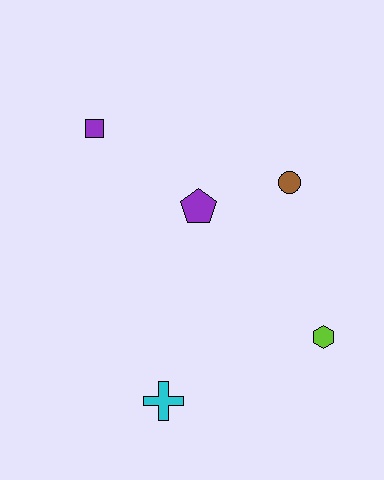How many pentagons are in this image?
There is 1 pentagon.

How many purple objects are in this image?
There are 2 purple objects.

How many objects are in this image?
There are 5 objects.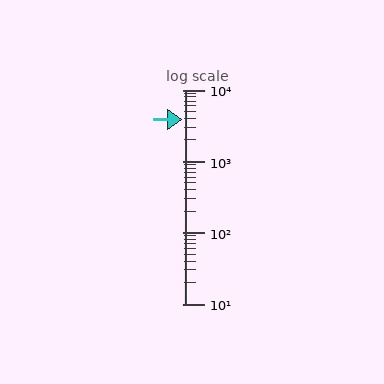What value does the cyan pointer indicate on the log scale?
The pointer indicates approximately 3800.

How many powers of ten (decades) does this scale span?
The scale spans 3 decades, from 10 to 10000.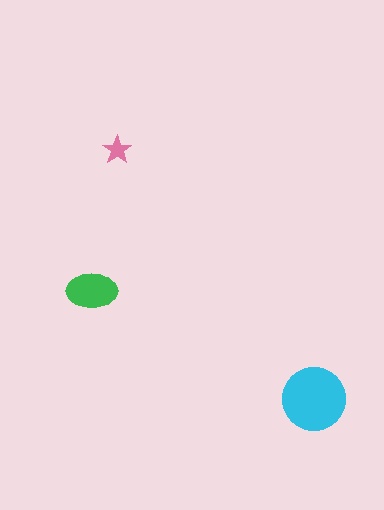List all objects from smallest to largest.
The pink star, the green ellipse, the cyan circle.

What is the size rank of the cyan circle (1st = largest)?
1st.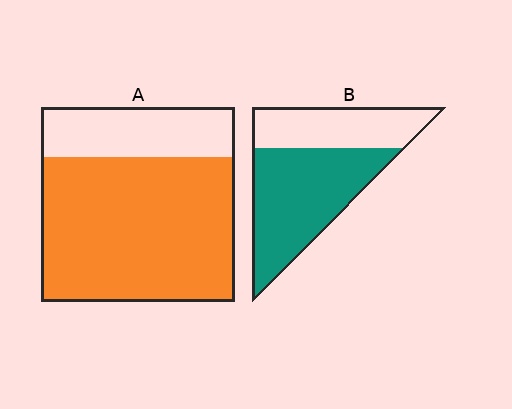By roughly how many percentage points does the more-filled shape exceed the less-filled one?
By roughly 10 percentage points (A over B).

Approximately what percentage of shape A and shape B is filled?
A is approximately 75% and B is approximately 60%.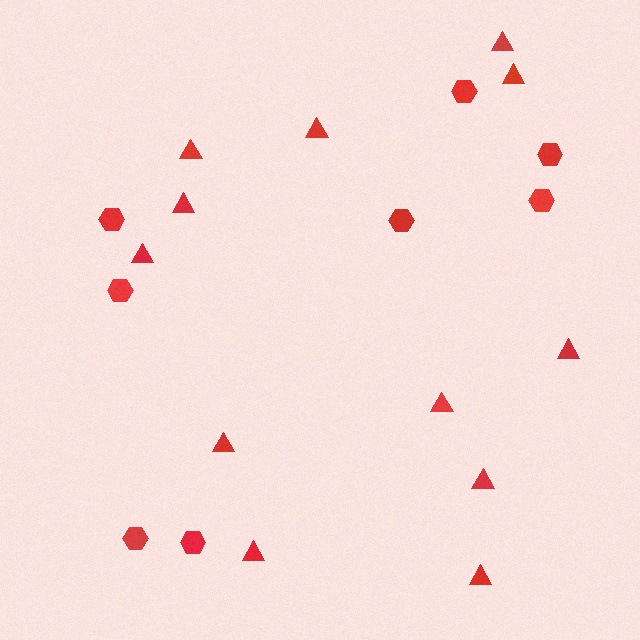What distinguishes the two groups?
There are 2 groups: one group of hexagons (8) and one group of triangles (12).